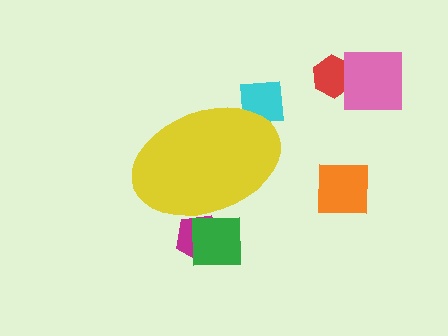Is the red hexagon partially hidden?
No, the red hexagon is fully visible.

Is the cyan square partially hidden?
Yes, the cyan square is partially hidden behind the yellow ellipse.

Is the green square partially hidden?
Yes, the green square is partially hidden behind the yellow ellipse.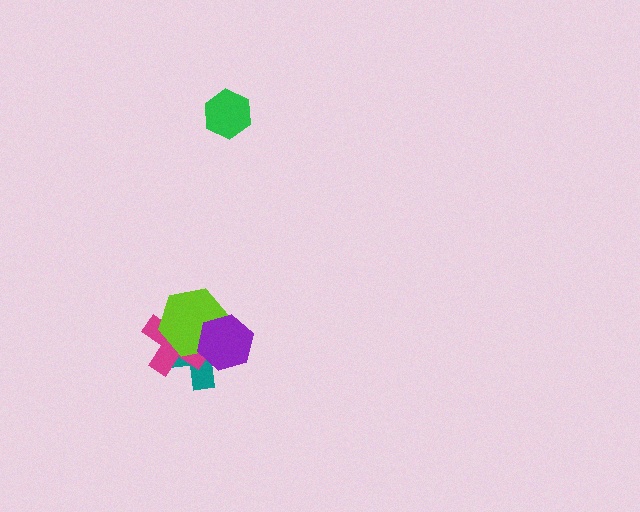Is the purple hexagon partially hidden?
No, no other shape covers it.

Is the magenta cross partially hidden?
Yes, it is partially covered by another shape.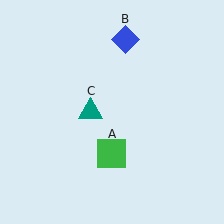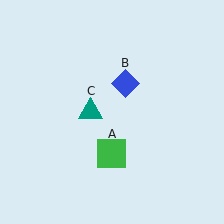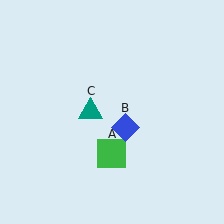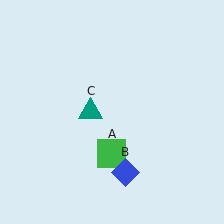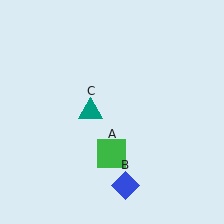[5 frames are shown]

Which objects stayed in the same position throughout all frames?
Green square (object A) and teal triangle (object C) remained stationary.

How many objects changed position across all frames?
1 object changed position: blue diamond (object B).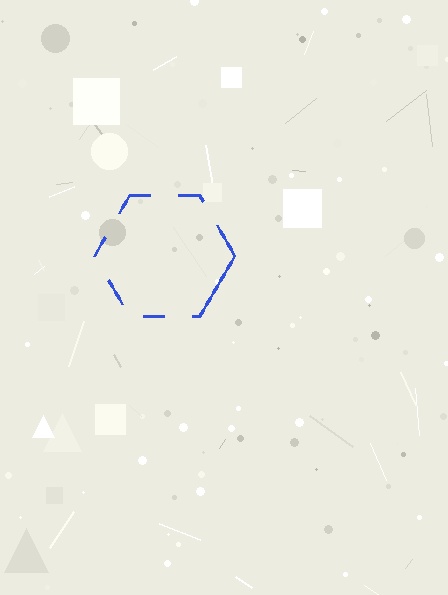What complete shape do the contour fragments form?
The contour fragments form a hexagon.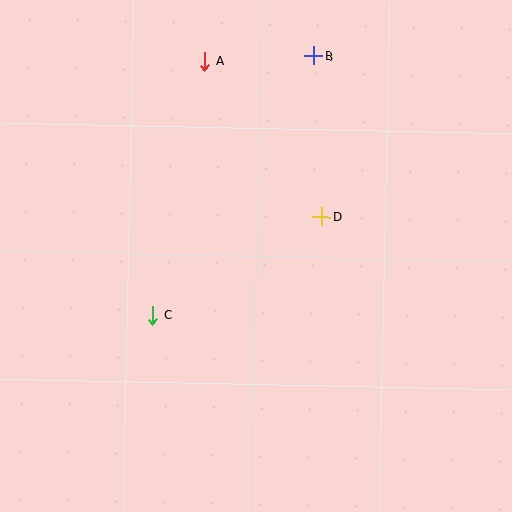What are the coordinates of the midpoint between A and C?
The midpoint between A and C is at (179, 188).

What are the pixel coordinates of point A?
Point A is at (205, 61).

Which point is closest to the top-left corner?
Point A is closest to the top-left corner.